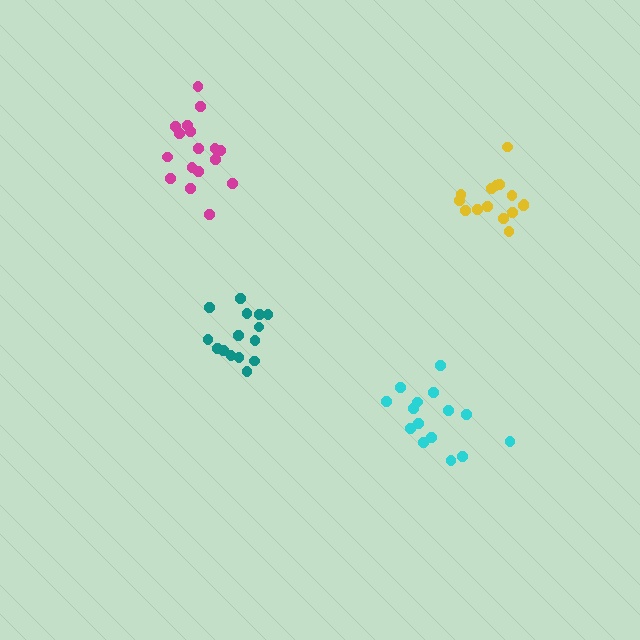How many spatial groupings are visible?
There are 4 spatial groupings.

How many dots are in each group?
Group 1: 15 dots, Group 2: 17 dots, Group 3: 15 dots, Group 4: 15 dots (62 total).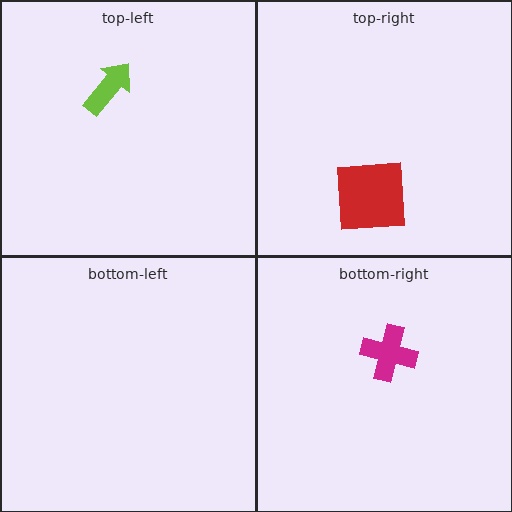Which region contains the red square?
The top-right region.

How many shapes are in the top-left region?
1.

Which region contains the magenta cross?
The bottom-right region.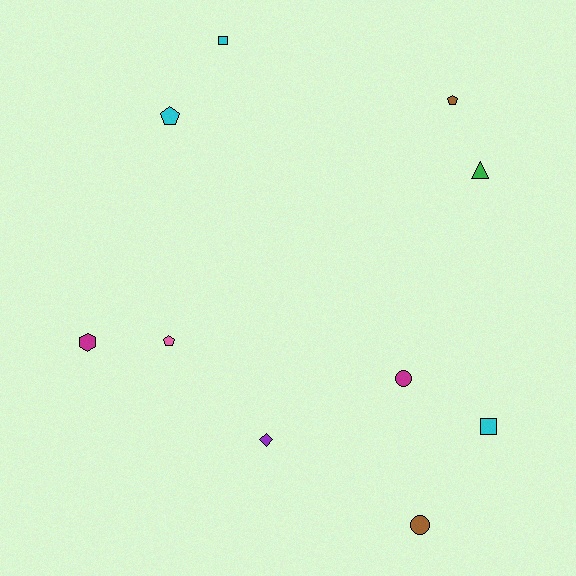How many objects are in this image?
There are 10 objects.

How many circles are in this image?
There are 2 circles.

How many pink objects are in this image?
There is 1 pink object.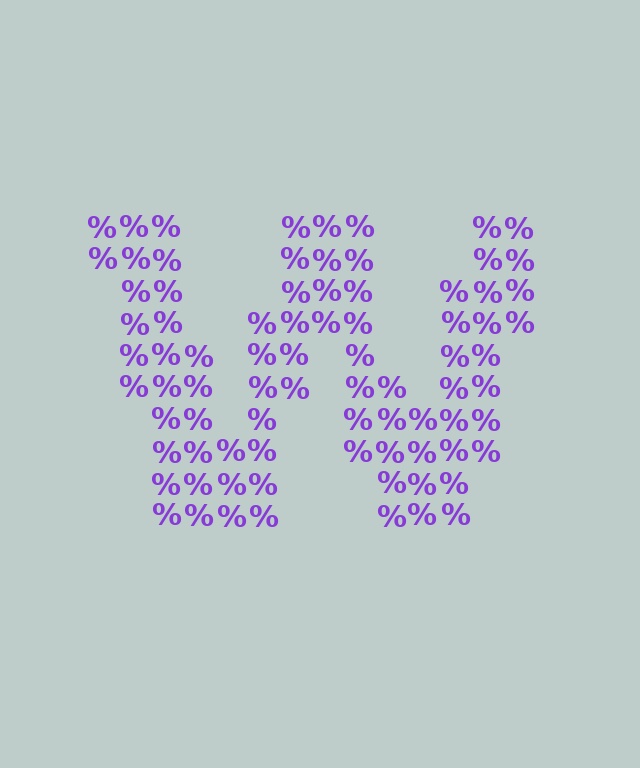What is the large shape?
The large shape is the letter W.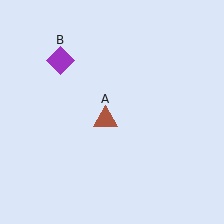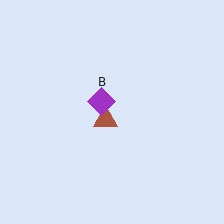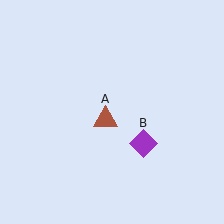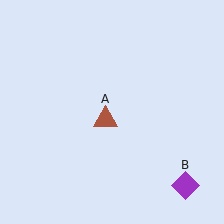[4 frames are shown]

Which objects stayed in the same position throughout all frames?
Brown triangle (object A) remained stationary.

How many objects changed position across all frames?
1 object changed position: purple diamond (object B).